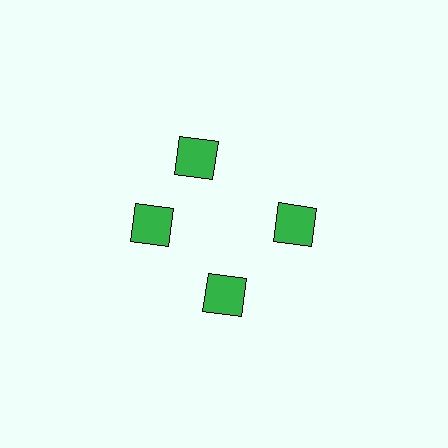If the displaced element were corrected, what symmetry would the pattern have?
It would have 4-fold rotational symmetry — the pattern would map onto itself every 90 degrees.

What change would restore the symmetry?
The symmetry would be restored by rotating it back into even spacing with its neighbors so that all 4 squares sit at equal angles and equal distance from the center.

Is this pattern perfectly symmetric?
No. The 4 green squares are arranged in a ring, but one element near the 12 o'clock position is rotated out of alignment along the ring, breaking the 4-fold rotational symmetry.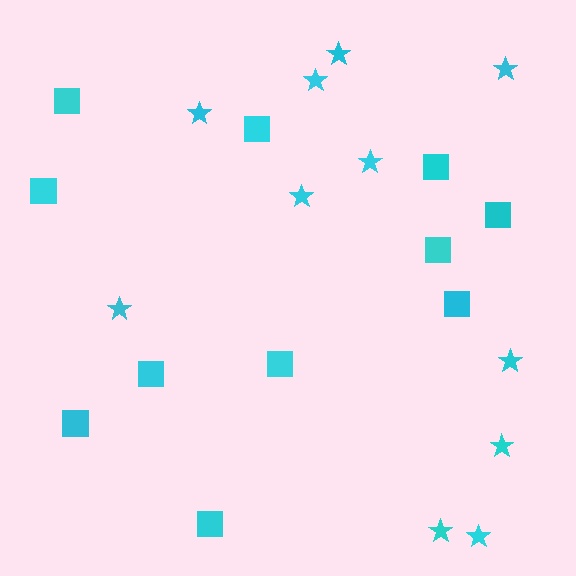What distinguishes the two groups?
There are 2 groups: one group of stars (11) and one group of squares (11).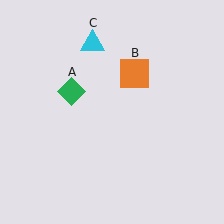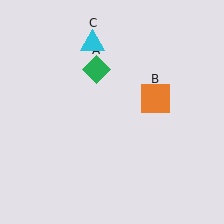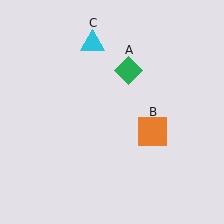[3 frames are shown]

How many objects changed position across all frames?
2 objects changed position: green diamond (object A), orange square (object B).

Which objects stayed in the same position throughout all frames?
Cyan triangle (object C) remained stationary.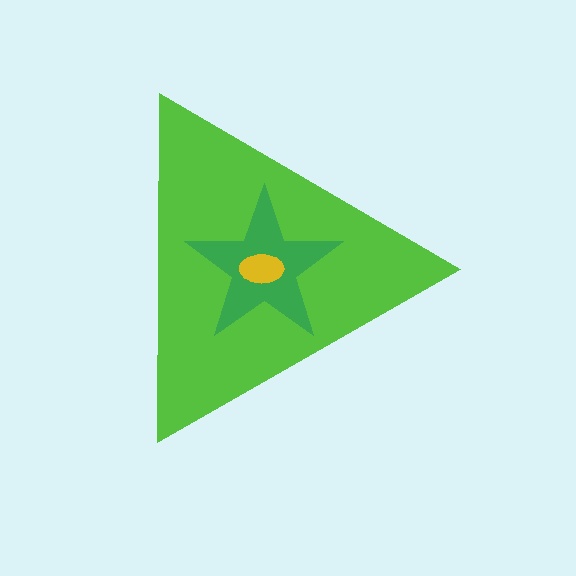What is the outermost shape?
The lime triangle.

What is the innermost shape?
The yellow ellipse.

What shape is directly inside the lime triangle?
The green star.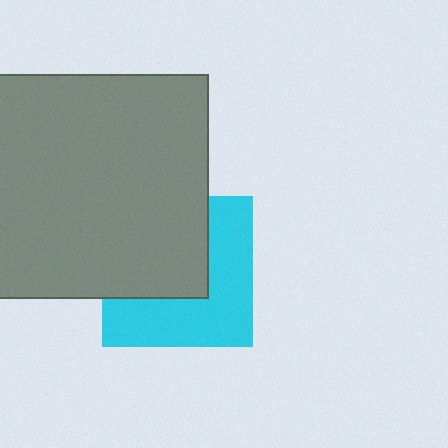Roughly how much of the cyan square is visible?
About half of it is visible (roughly 51%).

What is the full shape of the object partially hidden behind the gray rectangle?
The partially hidden object is a cyan square.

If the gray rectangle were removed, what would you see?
You would see the complete cyan square.